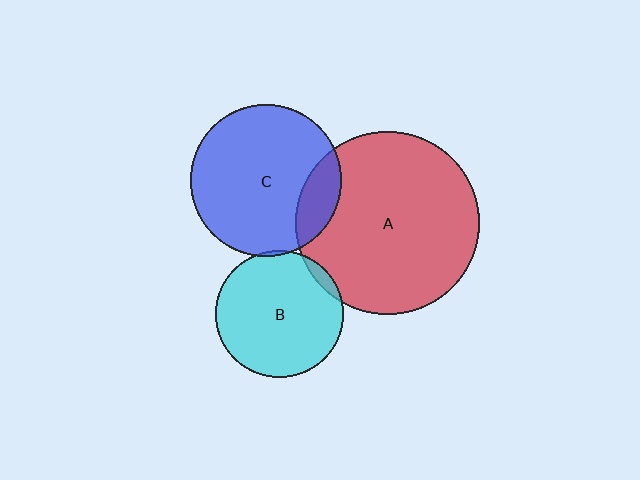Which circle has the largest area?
Circle A (red).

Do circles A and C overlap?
Yes.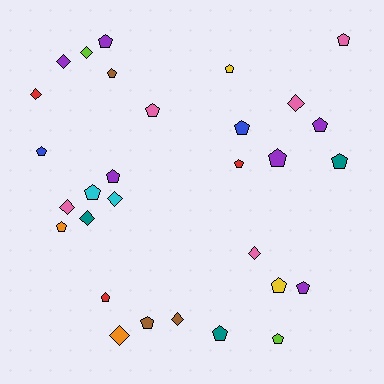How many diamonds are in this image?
There are 10 diamonds.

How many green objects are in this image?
There are no green objects.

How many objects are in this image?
There are 30 objects.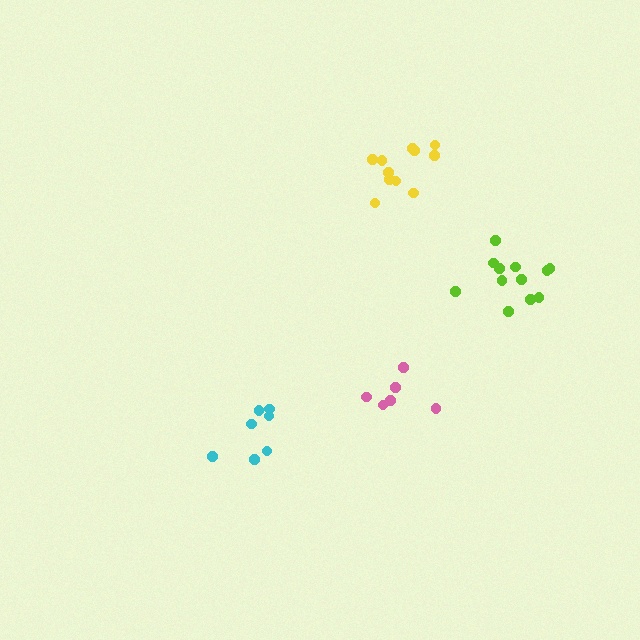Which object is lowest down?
The cyan cluster is bottommost.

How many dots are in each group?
Group 1: 6 dots, Group 2: 11 dots, Group 3: 7 dots, Group 4: 12 dots (36 total).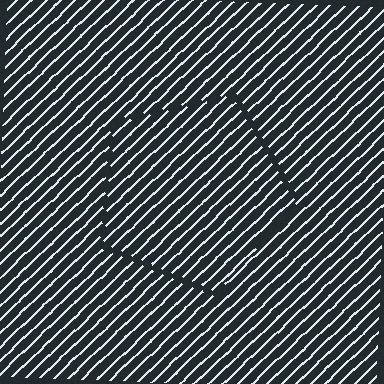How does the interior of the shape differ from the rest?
The interior of the shape contains the same grating, shifted by half a period — the contour is defined by the phase discontinuity where line-ends from the inner and outer gratings abut.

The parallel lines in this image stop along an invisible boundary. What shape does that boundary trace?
An illusory pentagon. The interior of the shape contains the same grating, shifted by half a period — the contour is defined by the phase discontinuity where line-ends from the inner and outer gratings abut.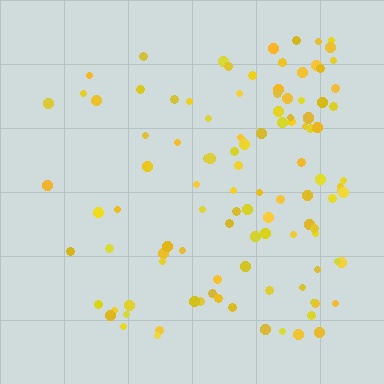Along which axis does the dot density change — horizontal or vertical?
Horizontal.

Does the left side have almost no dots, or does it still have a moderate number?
Still a moderate number, just noticeably fewer than the right.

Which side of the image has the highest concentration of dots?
The right.